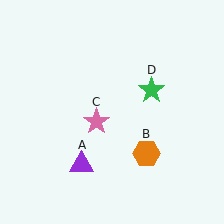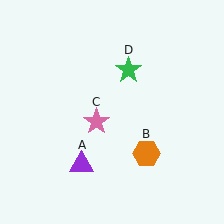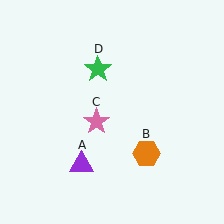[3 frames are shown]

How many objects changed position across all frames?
1 object changed position: green star (object D).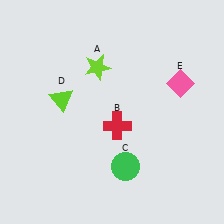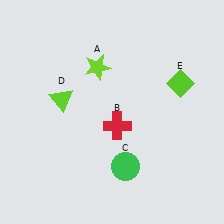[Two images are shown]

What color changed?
The diamond (E) changed from pink in Image 1 to lime in Image 2.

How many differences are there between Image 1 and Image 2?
There is 1 difference between the two images.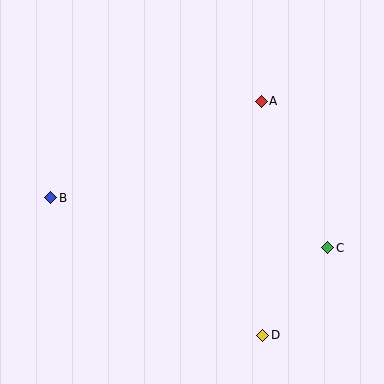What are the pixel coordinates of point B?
Point B is at (51, 198).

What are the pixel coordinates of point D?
Point D is at (263, 335).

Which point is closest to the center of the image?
Point A at (261, 101) is closest to the center.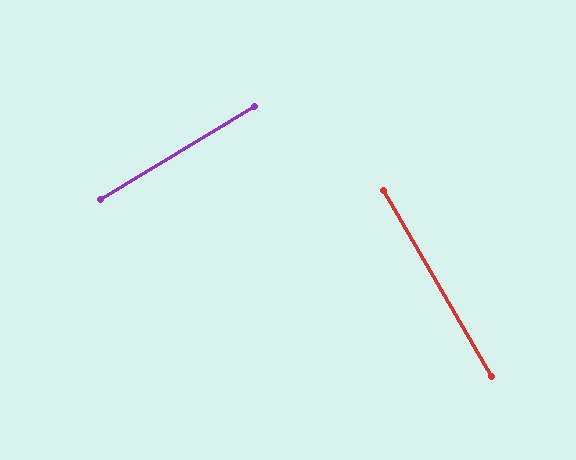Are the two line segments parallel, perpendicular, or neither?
Perpendicular — they meet at approximately 89°.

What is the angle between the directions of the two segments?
Approximately 89 degrees.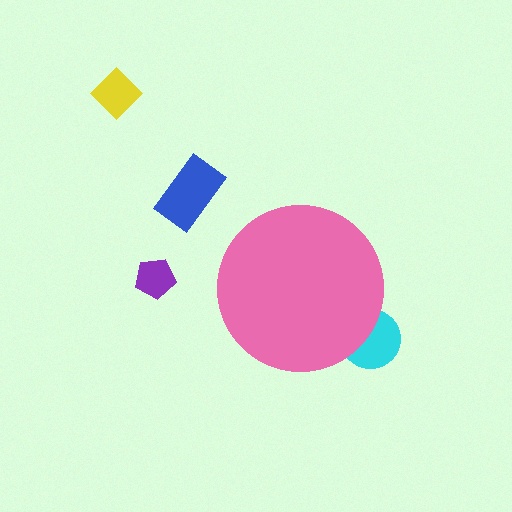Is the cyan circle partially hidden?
Yes, the cyan circle is partially hidden behind the pink circle.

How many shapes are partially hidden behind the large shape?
1 shape is partially hidden.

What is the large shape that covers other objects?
A pink circle.